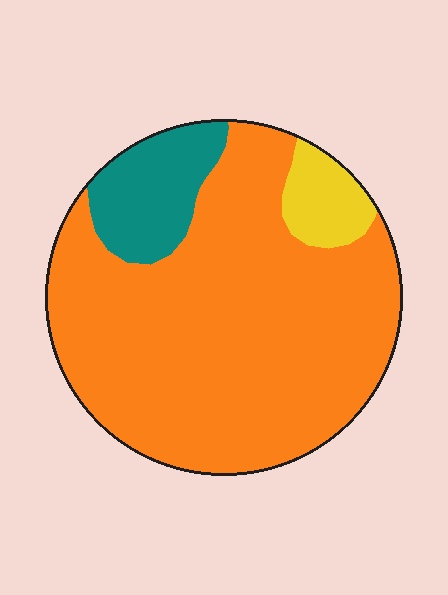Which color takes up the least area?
Yellow, at roughly 5%.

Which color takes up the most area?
Orange, at roughly 80%.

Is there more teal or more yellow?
Teal.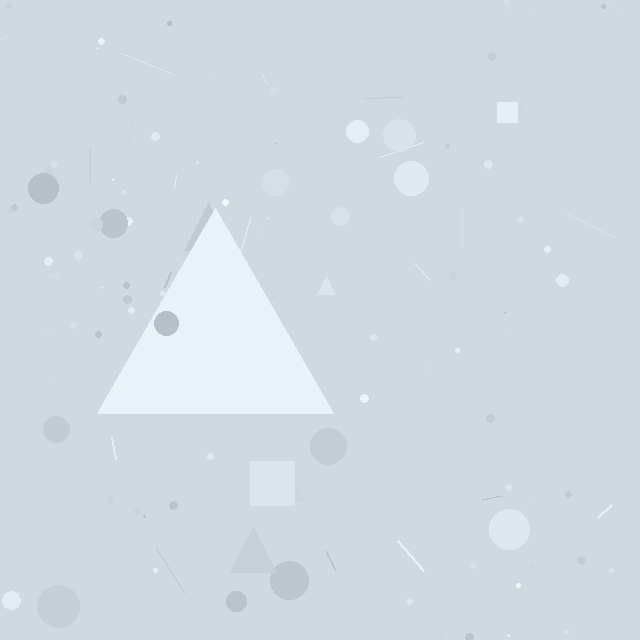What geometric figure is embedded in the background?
A triangle is embedded in the background.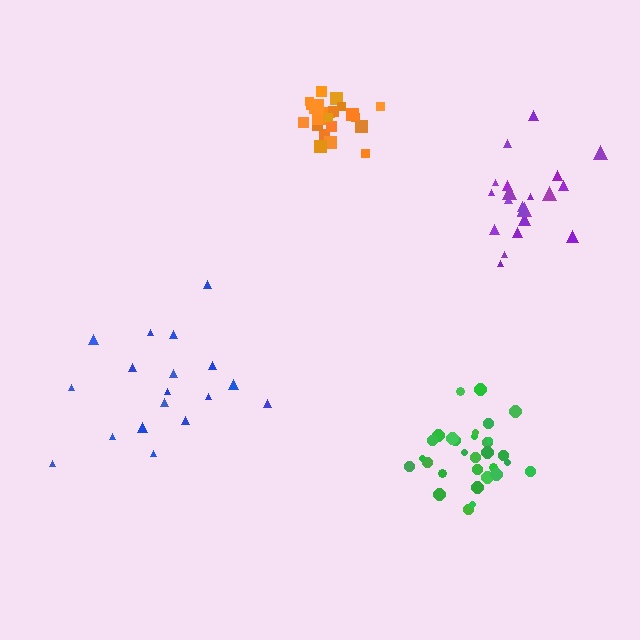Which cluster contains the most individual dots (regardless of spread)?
Green (30).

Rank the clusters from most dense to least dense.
orange, green, purple, blue.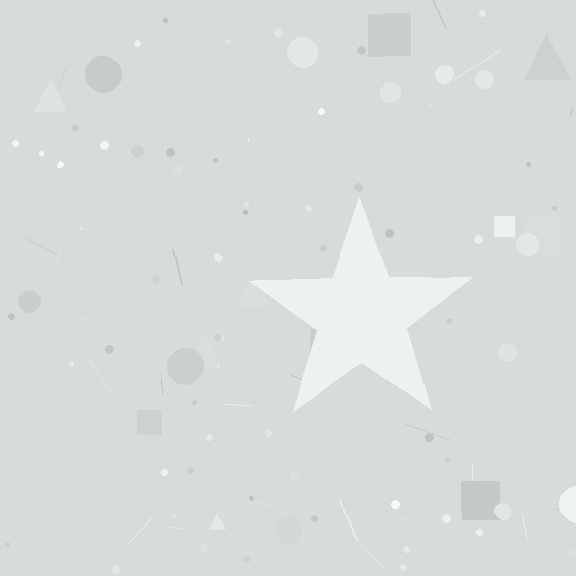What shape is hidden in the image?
A star is hidden in the image.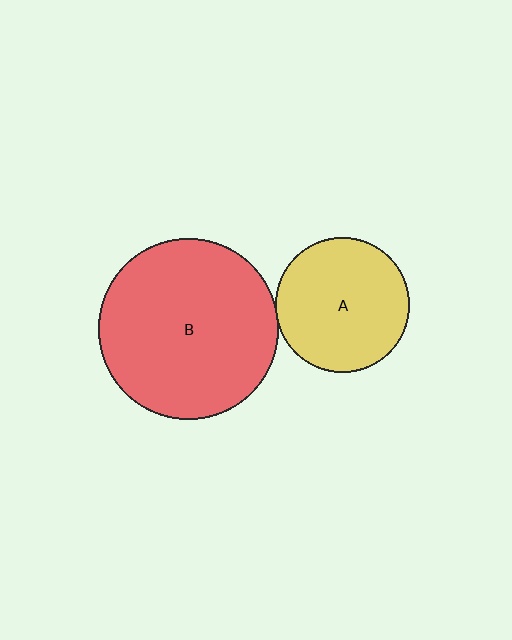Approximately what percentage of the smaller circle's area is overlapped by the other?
Approximately 5%.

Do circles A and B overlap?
Yes.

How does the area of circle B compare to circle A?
Approximately 1.8 times.